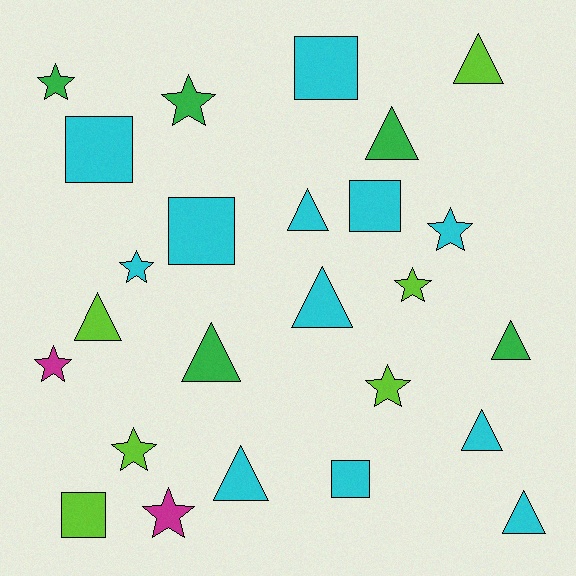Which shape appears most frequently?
Triangle, with 10 objects.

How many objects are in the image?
There are 25 objects.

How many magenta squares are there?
There are no magenta squares.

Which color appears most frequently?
Cyan, with 12 objects.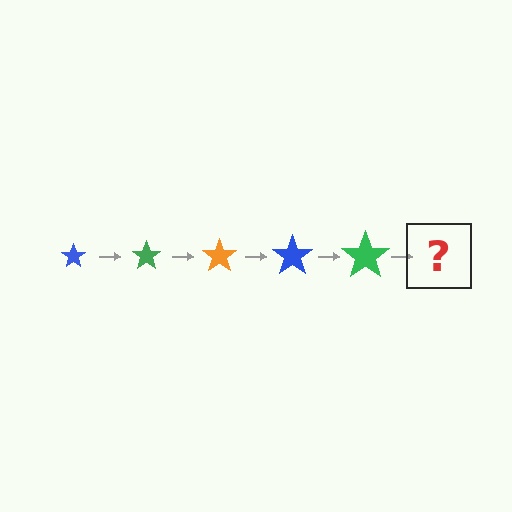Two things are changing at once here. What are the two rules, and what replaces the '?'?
The two rules are that the star grows larger each step and the color cycles through blue, green, and orange. The '?' should be an orange star, larger than the previous one.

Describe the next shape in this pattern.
It should be an orange star, larger than the previous one.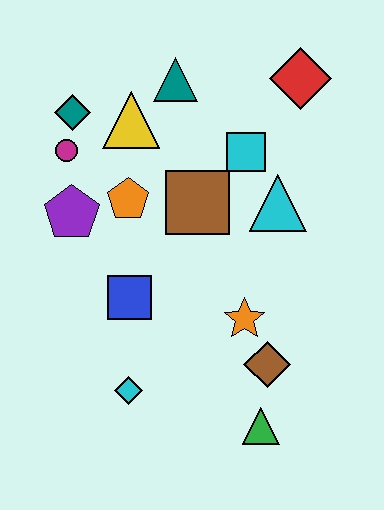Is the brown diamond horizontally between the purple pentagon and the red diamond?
Yes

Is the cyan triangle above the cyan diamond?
Yes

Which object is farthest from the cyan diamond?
The red diamond is farthest from the cyan diamond.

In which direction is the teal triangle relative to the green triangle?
The teal triangle is above the green triangle.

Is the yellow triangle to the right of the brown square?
No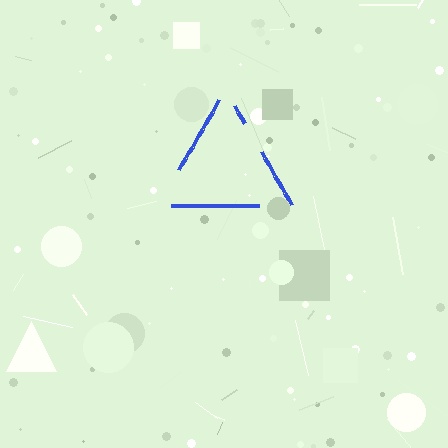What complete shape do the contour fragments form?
The contour fragments form a triangle.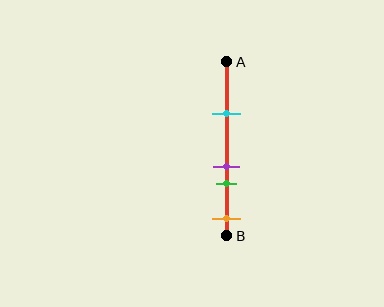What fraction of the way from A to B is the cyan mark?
The cyan mark is approximately 30% (0.3) of the way from A to B.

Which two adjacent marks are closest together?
The purple and green marks are the closest adjacent pair.